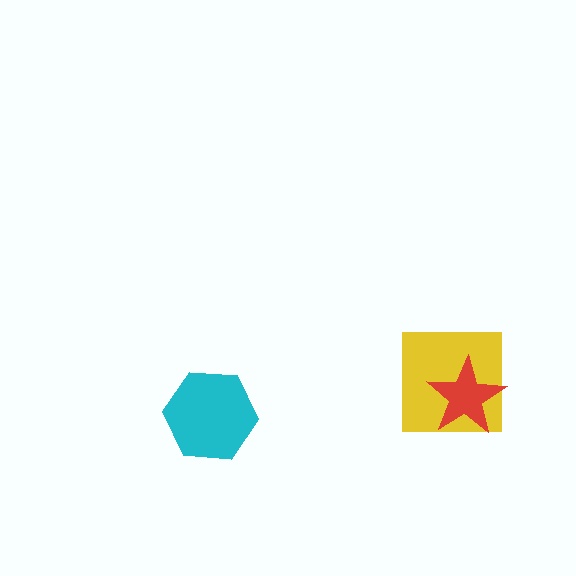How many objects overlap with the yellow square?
1 object overlaps with the yellow square.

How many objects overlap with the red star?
1 object overlaps with the red star.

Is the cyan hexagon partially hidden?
No, no other shape covers it.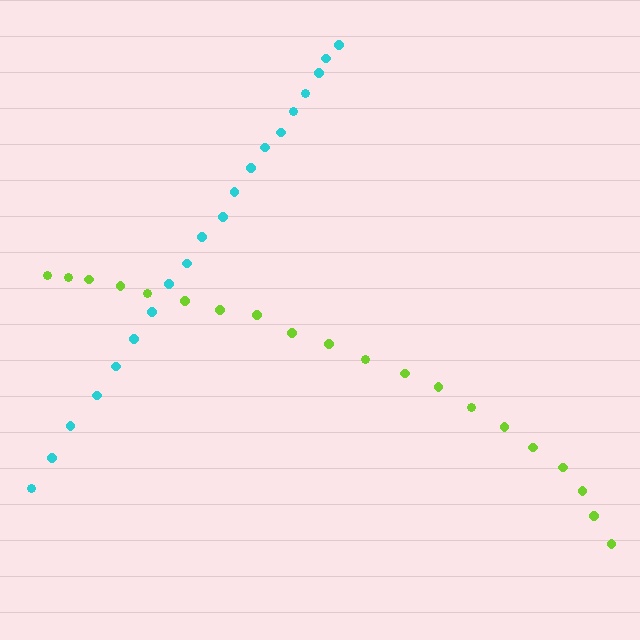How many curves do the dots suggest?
There are 2 distinct paths.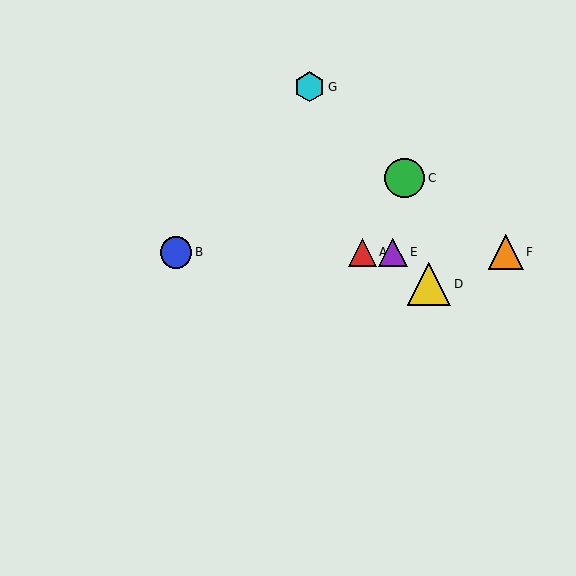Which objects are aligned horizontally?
Objects A, B, E, F are aligned horizontally.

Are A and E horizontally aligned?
Yes, both are at y≈252.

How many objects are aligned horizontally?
4 objects (A, B, E, F) are aligned horizontally.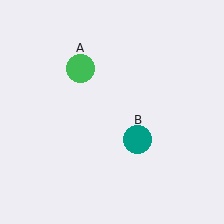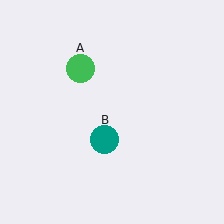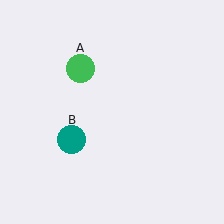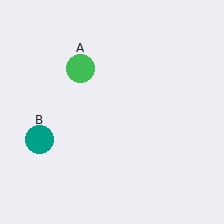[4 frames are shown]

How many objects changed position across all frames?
1 object changed position: teal circle (object B).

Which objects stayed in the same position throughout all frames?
Green circle (object A) remained stationary.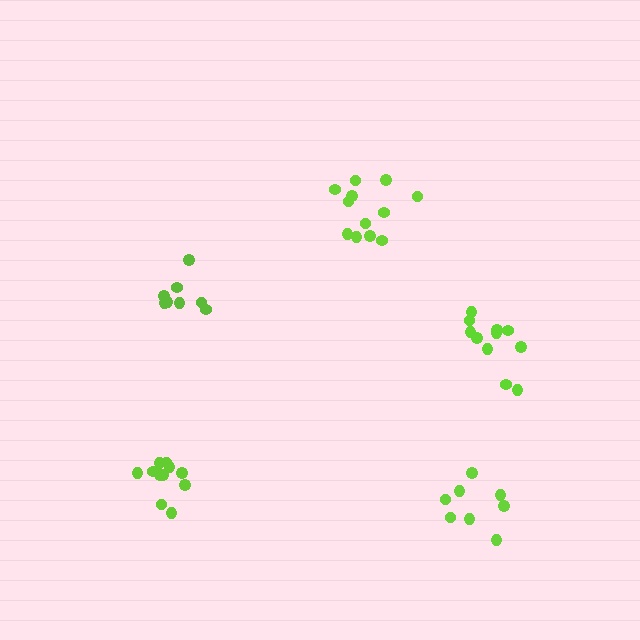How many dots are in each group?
Group 1: 8 dots, Group 2: 12 dots, Group 3: 8 dots, Group 4: 11 dots, Group 5: 11 dots (50 total).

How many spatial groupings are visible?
There are 5 spatial groupings.